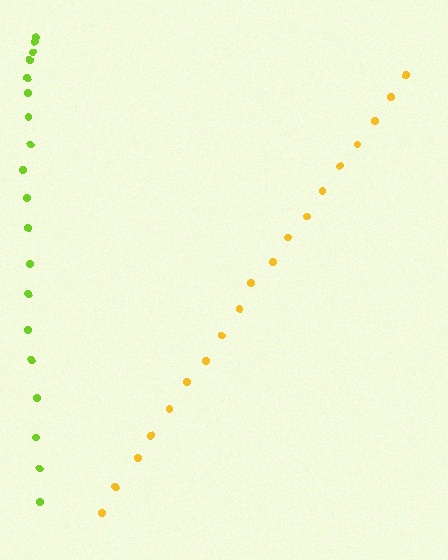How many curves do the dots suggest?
There are 2 distinct paths.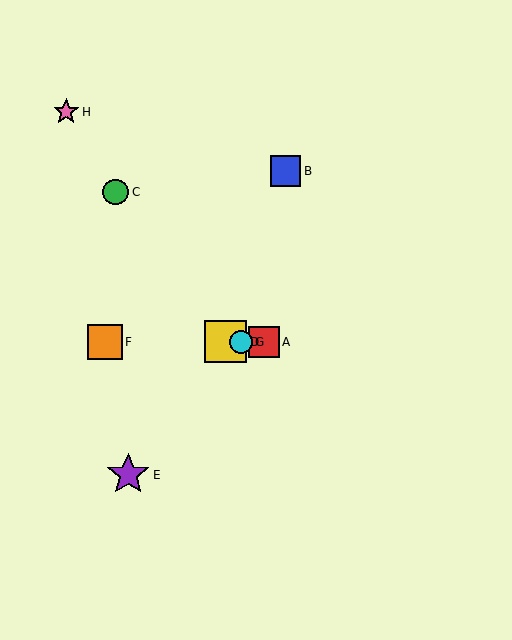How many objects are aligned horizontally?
4 objects (A, D, F, G) are aligned horizontally.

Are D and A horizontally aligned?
Yes, both are at y≈342.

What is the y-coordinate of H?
Object H is at y≈112.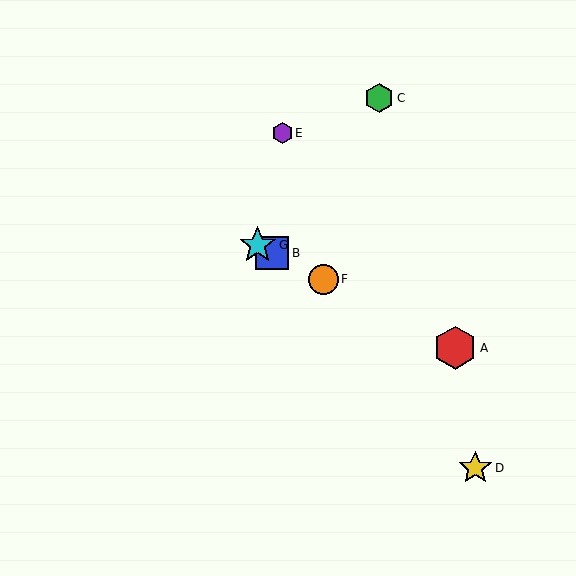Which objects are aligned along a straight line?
Objects A, B, F, G are aligned along a straight line.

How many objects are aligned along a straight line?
4 objects (A, B, F, G) are aligned along a straight line.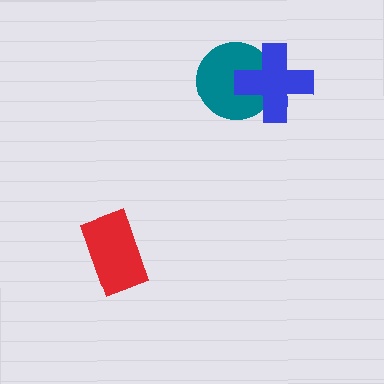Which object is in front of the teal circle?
The blue cross is in front of the teal circle.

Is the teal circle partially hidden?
Yes, it is partially covered by another shape.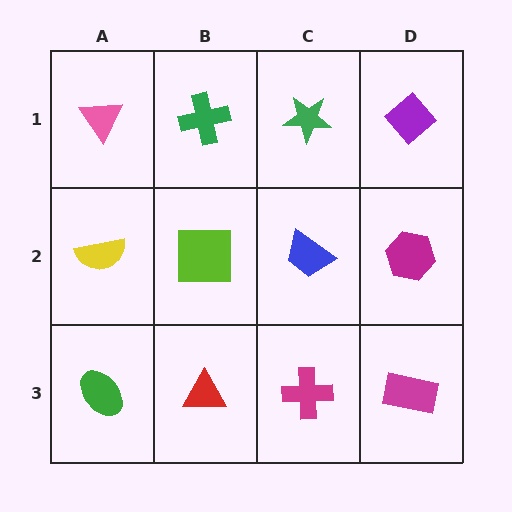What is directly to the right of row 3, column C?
A magenta rectangle.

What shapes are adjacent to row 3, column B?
A lime square (row 2, column B), a green ellipse (row 3, column A), a magenta cross (row 3, column C).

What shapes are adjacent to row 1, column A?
A yellow semicircle (row 2, column A), a green cross (row 1, column B).